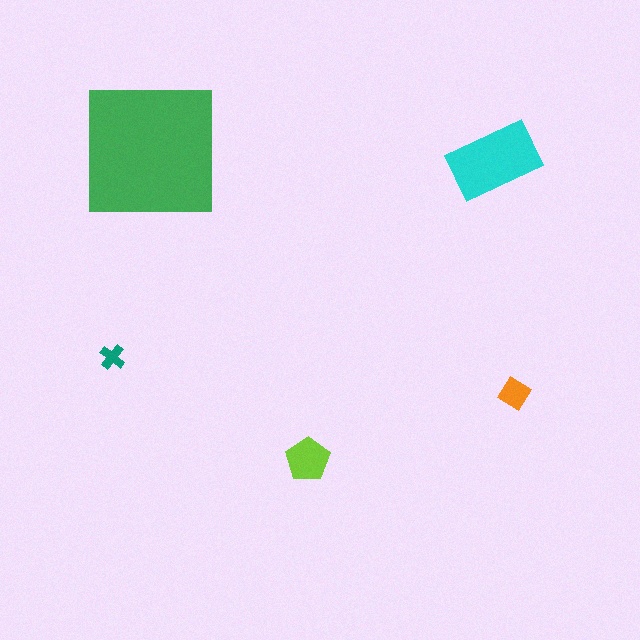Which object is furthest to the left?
The teal cross is leftmost.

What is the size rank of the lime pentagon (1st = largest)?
3rd.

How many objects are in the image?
There are 5 objects in the image.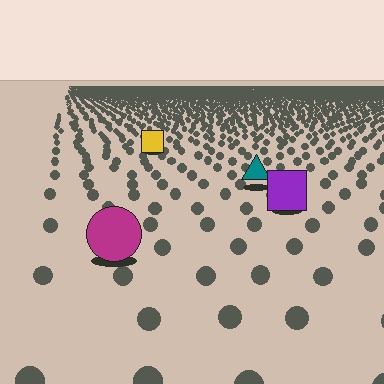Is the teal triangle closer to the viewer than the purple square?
No. The purple square is closer — you can tell from the texture gradient: the ground texture is coarser near it.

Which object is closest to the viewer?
The magenta circle is closest. The texture marks near it are larger and more spread out.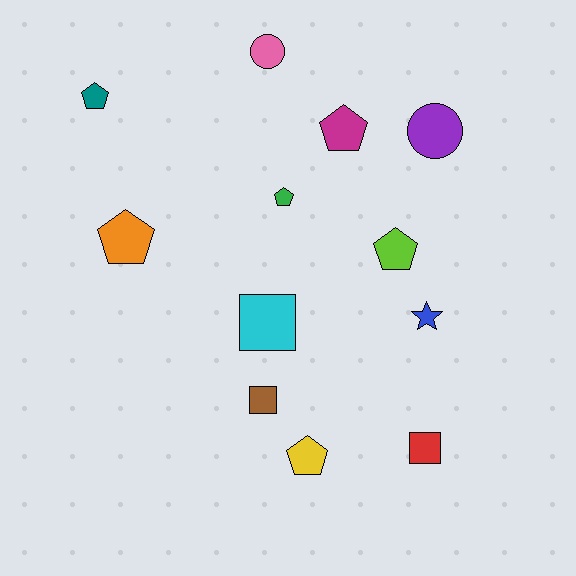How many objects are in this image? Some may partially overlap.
There are 12 objects.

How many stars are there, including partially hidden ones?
There is 1 star.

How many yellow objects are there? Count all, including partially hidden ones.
There is 1 yellow object.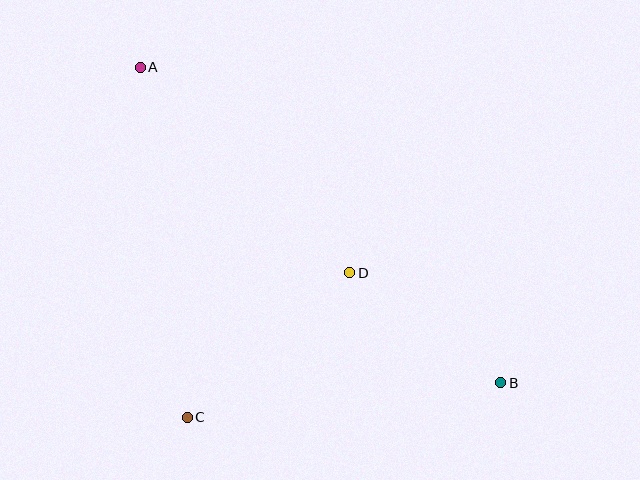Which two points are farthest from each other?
Points A and B are farthest from each other.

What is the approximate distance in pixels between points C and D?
The distance between C and D is approximately 217 pixels.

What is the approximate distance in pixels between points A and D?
The distance between A and D is approximately 293 pixels.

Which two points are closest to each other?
Points B and D are closest to each other.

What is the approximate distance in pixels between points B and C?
The distance between B and C is approximately 316 pixels.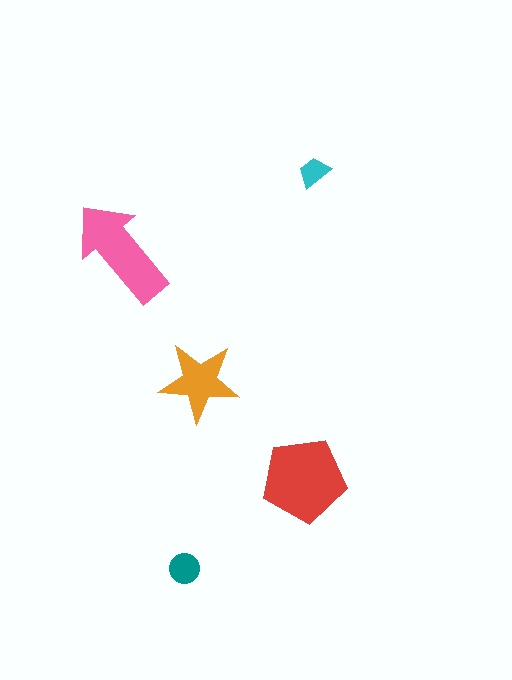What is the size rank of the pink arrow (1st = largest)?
2nd.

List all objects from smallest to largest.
The cyan trapezoid, the teal circle, the orange star, the pink arrow, the red pentagon.